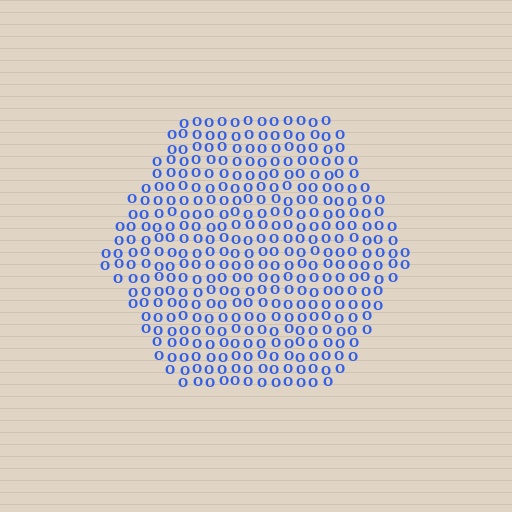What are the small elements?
The small elements are letter O's.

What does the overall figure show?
The overall figure shows a hexagon.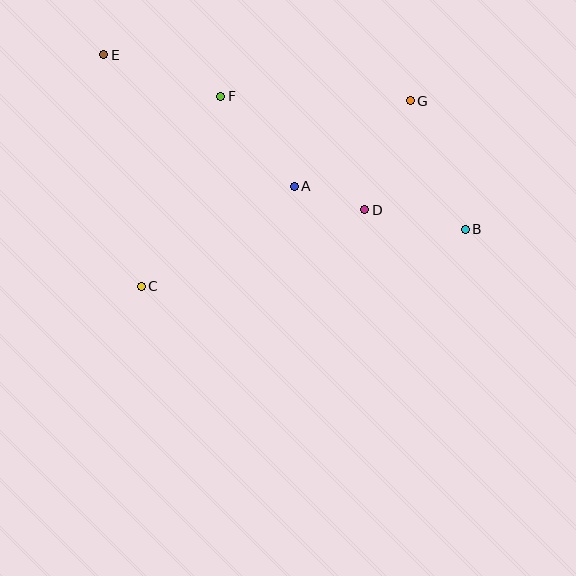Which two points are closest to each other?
Points A and D are closest to each other.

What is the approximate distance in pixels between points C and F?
The distance between C and F is approximately 206 pixels.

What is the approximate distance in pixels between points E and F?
The distance between E and F is approximately 124 pixels.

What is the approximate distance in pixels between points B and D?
The distance between B and D is approximately 102 pixels.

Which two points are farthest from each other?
Points B and E are farthest from each other.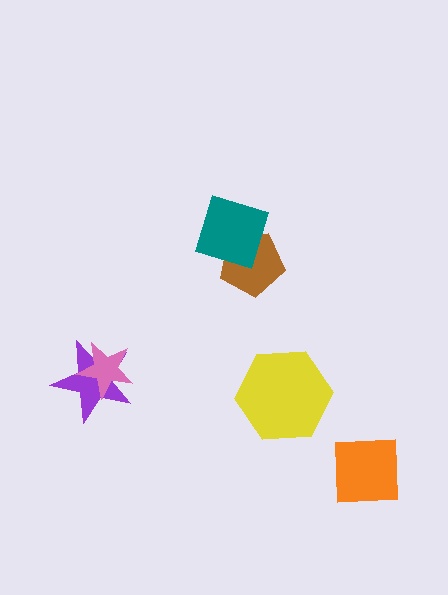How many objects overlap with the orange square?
0 objects overlap with the orange square.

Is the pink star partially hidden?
No, no other shape covers it.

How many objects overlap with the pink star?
1 object overlaps with the pink star.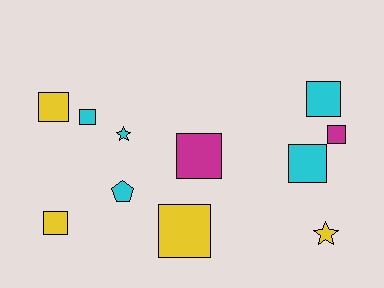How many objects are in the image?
There are 11 objects.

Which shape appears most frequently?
Square, with 8 objects.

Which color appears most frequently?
Cyan, with 5 objects.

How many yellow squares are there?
There are 3 yellow squares.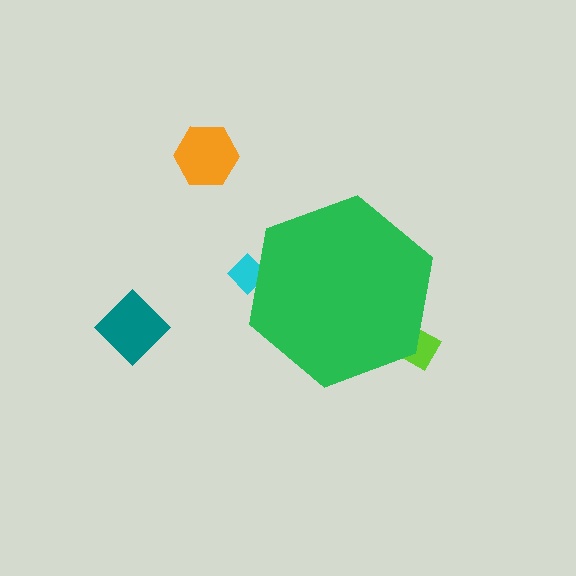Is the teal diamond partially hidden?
No, the teal diamond is fully visible.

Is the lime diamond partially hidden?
Yes, the lime diamond is partially hidden behind the green hexagon.